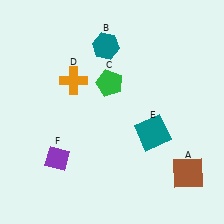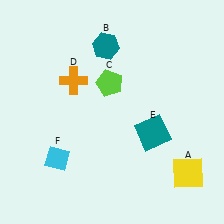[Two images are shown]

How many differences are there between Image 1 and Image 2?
There are 3 differences between the two images.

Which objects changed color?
A changed from brown to yellow. C changed from green to lime. F changed from purple to cyan.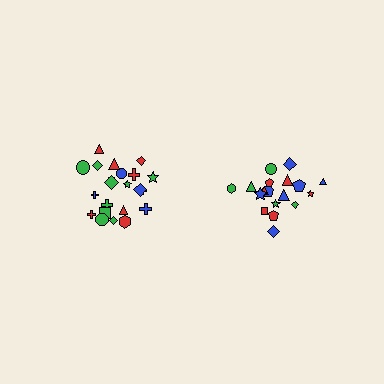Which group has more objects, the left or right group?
The left group.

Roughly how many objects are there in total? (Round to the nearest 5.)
Roughly 40 objects in total.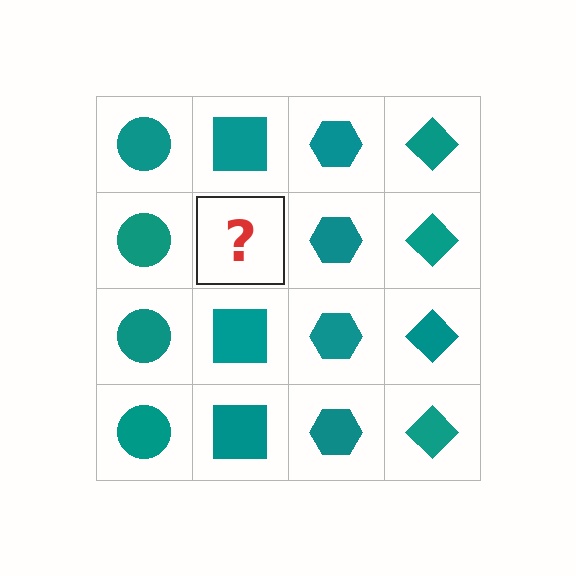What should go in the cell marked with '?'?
The missing cell should contain a teal square.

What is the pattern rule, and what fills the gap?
The rule is that each column has a consistent shape. The gap should be filled with a teal square.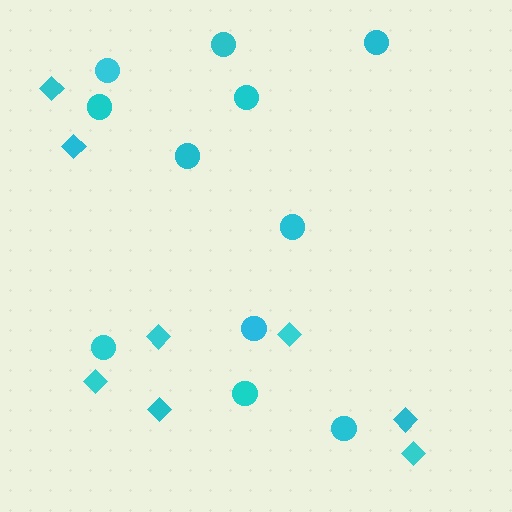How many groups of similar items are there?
There are 2 groups: one group of diamonds (8) and one group of circles (11).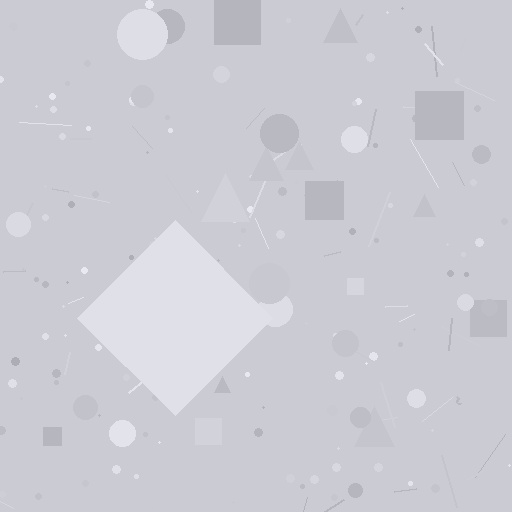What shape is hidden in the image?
A diamond is hidden in the image.